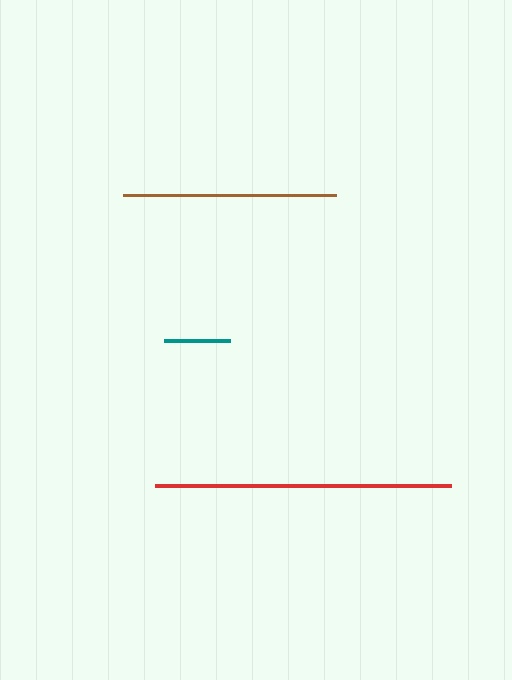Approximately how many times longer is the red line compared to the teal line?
The red line is approximately 4.5 times the length of the teal line.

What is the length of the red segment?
The red segment is approximately 296 pixels long.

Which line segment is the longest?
The red line is the longest at approximately 296 pixels.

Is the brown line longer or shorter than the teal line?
The brown line is longer than the teal line.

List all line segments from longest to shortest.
From longest to shortest: red, brown, teal.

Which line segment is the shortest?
The teal line is the shortest at approximately 65 pixels.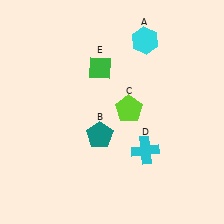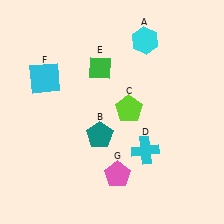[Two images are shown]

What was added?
A cyan square (F), a pink pentagon (G) were added in Image 2.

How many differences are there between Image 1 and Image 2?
There are 2 differences between the two images.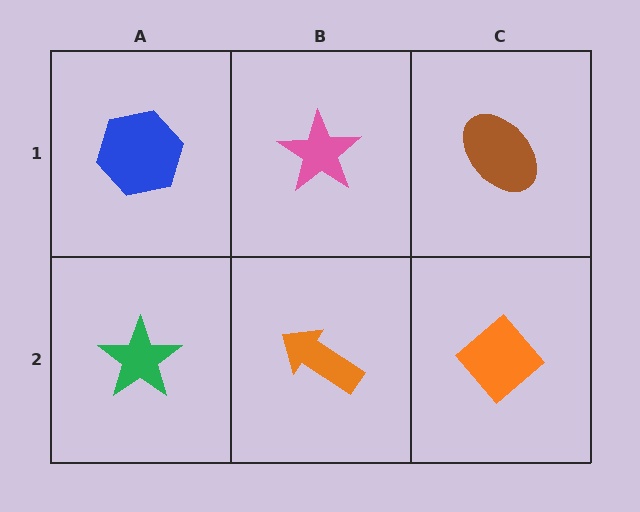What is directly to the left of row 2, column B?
A green star.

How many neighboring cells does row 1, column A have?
2.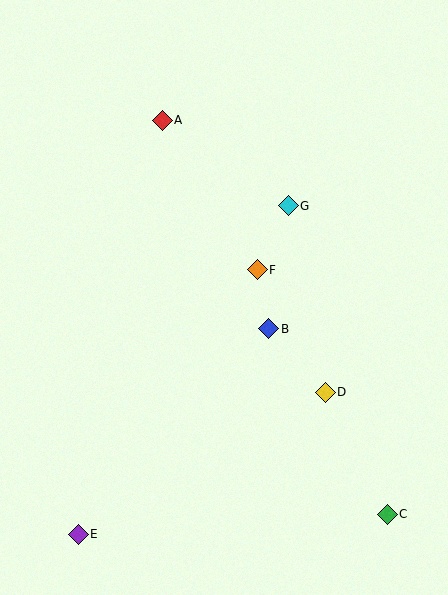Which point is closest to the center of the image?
Point F at (257, 270) is closest to the center.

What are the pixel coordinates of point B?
Point B is at (269, 329).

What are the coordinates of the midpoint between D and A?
The midpoint between D and A is at (244, 256).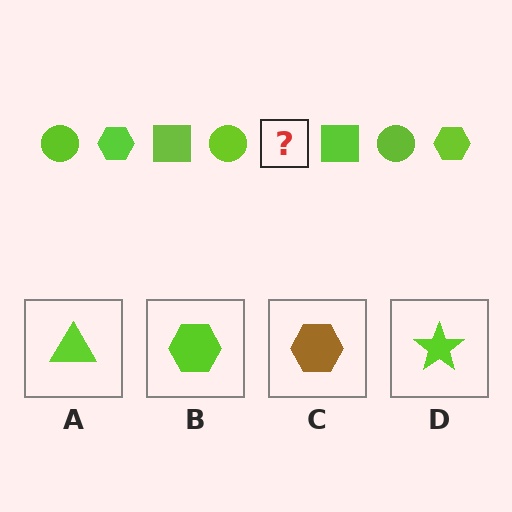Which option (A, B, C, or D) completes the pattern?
B.